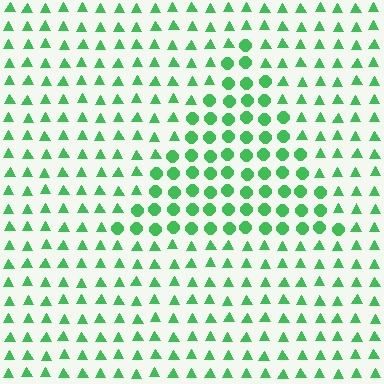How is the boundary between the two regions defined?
The boundary is defined by a change in element shape: circles inside vs. triangles outside. All elements share the same color and spacing.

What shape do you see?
I see a triangle.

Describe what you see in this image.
The image is filled with small green elements arranged in a uniform grid. A triangle-shaped region contains circles, while the surrounding area contains triangles. The boundary is defined purely by the change in element shape.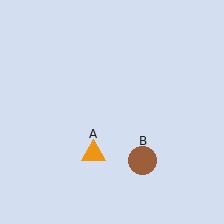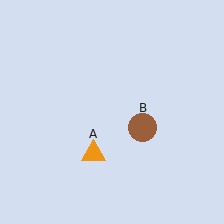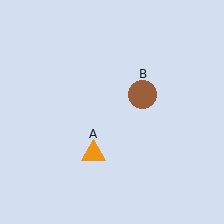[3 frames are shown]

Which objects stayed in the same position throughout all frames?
Orange triangle (object A) remained stationary.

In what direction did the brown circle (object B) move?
The brown circle (object B) moved up.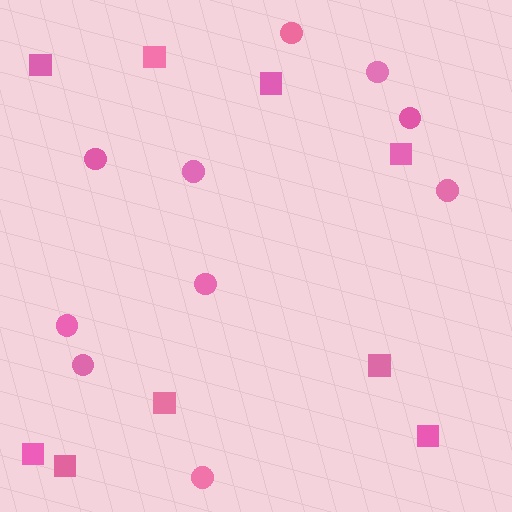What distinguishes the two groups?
There are 2 groups: one group of squares (9) and one group of circles (10).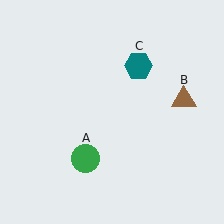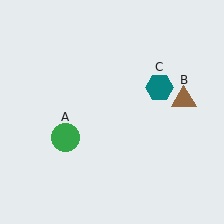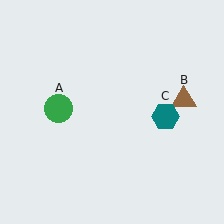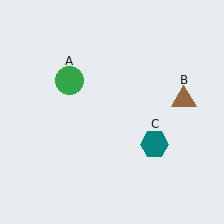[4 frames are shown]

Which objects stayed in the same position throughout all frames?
Brown triangle (object B) remained stationary.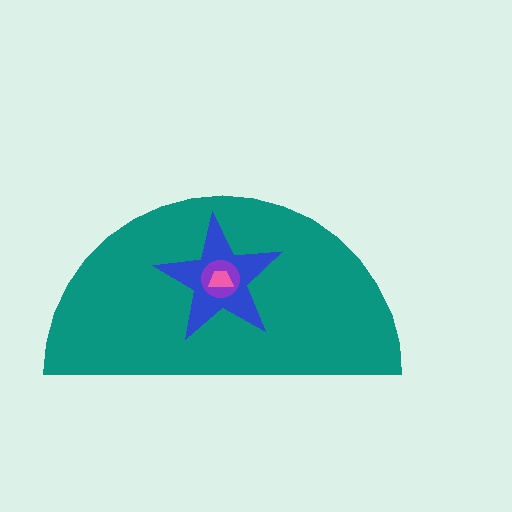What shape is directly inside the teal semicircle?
The blue star.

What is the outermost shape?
The teal semicircle.